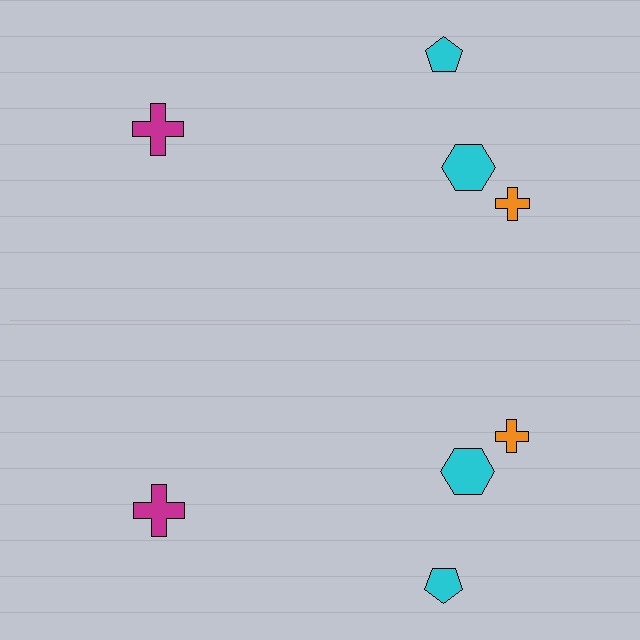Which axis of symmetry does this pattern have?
The pattern has a horizontal axis of symmetry running through the center of the image.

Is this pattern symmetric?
Yes, this pattern has bilateral (reflection) symmetry.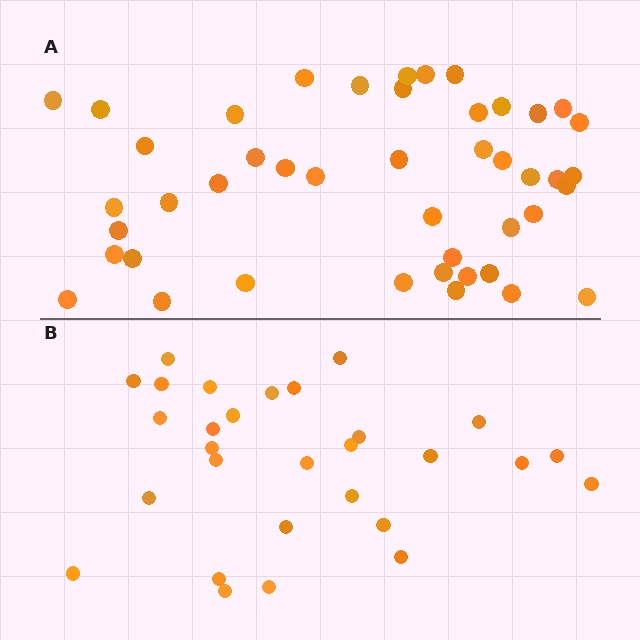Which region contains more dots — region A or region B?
Region A (the top region) has more dots.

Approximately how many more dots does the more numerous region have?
Region A has approximately 15 more dots than region B.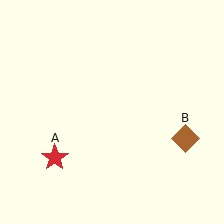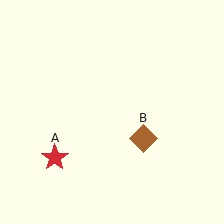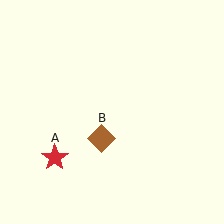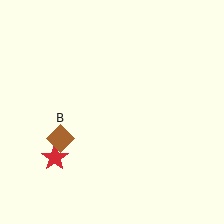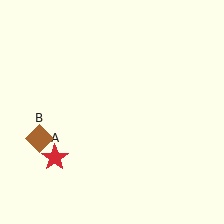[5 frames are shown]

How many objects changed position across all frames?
1 object changed position: brown diamond (object B).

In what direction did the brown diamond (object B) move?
The brown diamond (object B) moved left.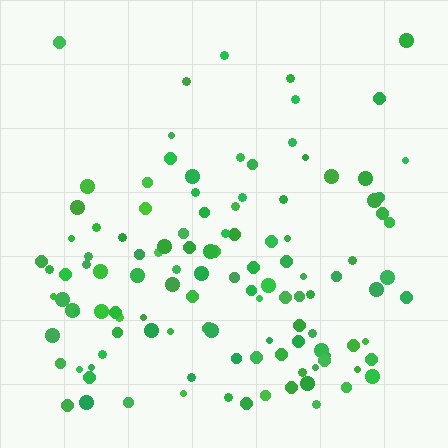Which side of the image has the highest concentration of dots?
The bottom.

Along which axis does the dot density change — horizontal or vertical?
Vertical.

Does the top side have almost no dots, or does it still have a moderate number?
Still a moderate number, just noticeably fewer than the bottom.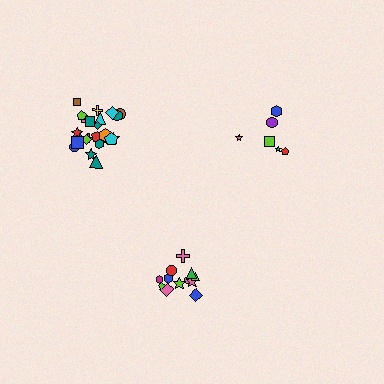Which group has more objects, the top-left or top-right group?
The top-left group.